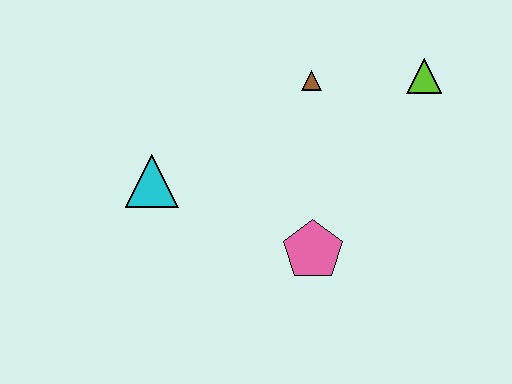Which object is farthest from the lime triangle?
The cyan triangle is farthest from the lime triangle.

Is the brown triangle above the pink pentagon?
Yes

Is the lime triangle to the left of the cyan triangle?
No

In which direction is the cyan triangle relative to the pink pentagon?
The cyan triangle is to the left of the pink pentagon.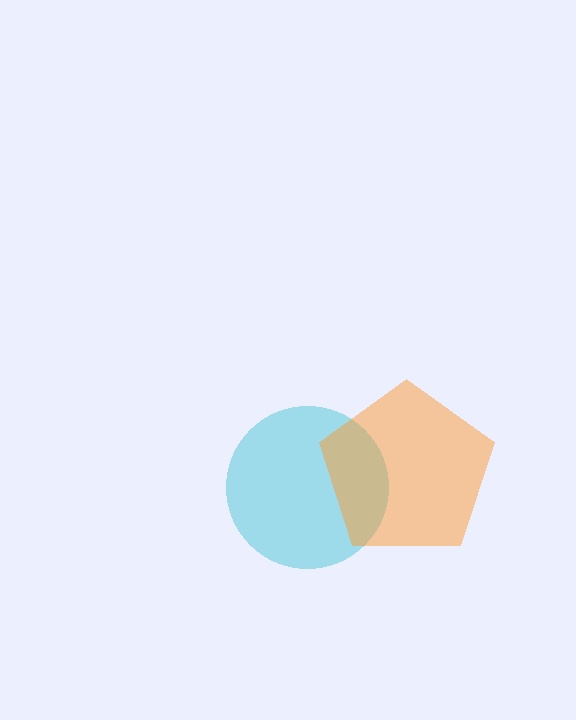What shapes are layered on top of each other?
The layered shapes are: a cyan circle, an orange pentagon.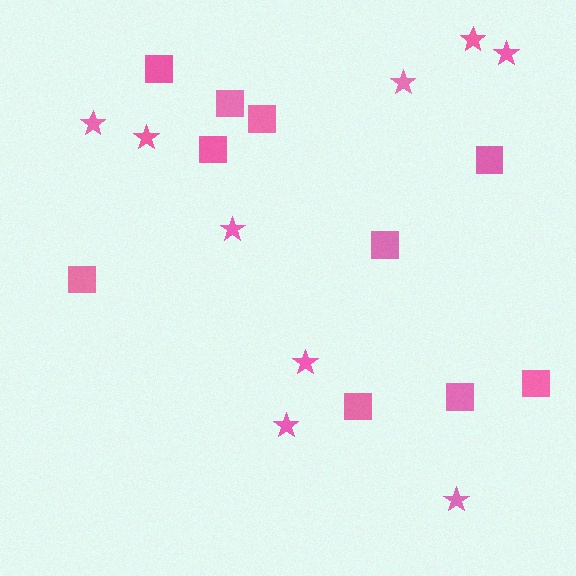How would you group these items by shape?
There are 2 groups: one group of squares (10) and one group of stars (9).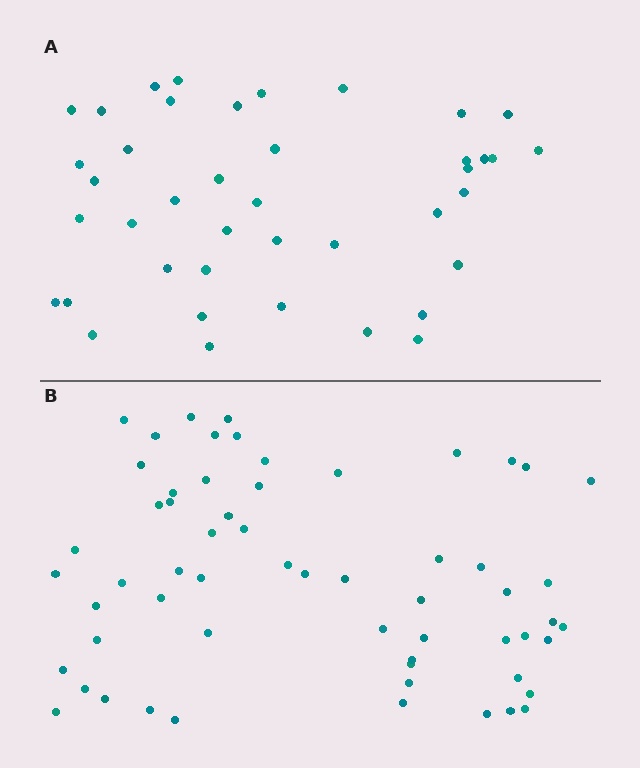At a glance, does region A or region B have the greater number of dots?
Region B (the bottom region) has more dots.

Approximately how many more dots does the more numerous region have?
Region B has approximately 20 more dots than region A.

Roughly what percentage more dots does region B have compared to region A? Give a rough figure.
About 45% more.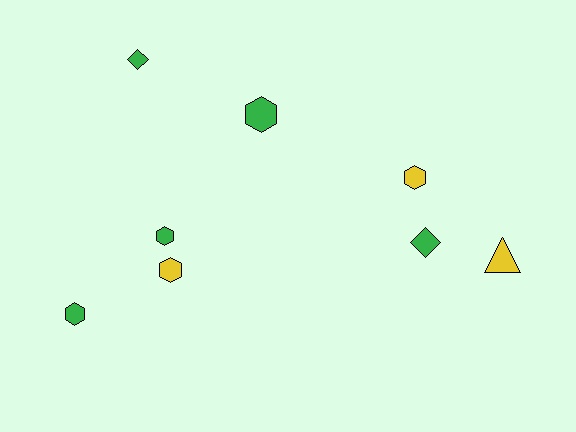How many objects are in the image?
There are 8 objects.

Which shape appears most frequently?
Hexagon, with 5 objects.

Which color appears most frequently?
Green, with 5 objects.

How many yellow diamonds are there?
There are no yellow diamonds.